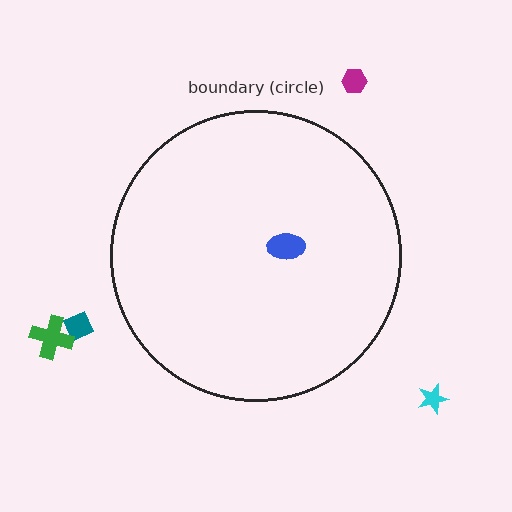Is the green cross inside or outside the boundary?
Outside.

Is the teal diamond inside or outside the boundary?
Outside.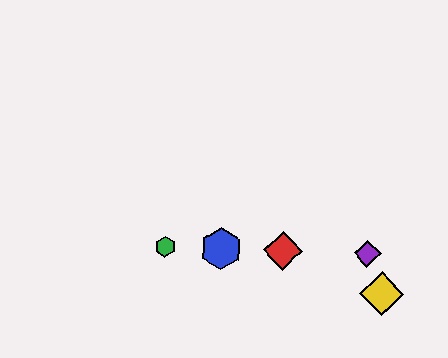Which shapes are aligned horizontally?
The red diamond, the blue hexagon, the green hexagon, the purple diamond are aligned horizontally.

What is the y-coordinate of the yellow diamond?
The yellow diamond is at y≈294.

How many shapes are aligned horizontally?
4 shapes (the red diamond, the blue hexagon, the green hexagon, the purple diamond) are aligned horizontally.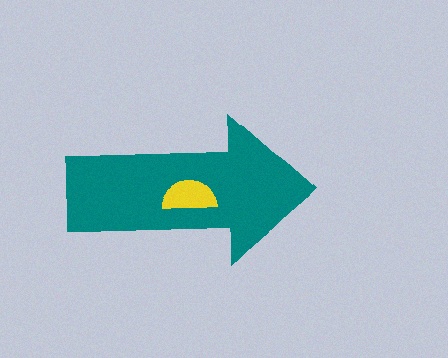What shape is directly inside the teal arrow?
The yellow semicircle.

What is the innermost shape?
The yellow semicircle.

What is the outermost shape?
The teal arrow.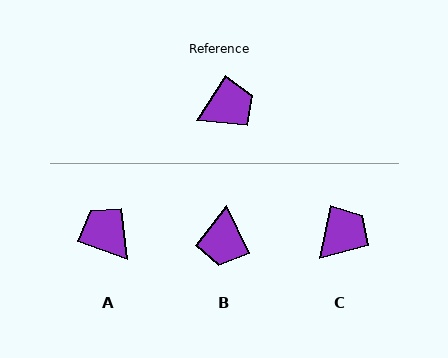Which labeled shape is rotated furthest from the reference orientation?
B, about 122 degrees away.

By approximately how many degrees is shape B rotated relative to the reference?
Approximately 122 degrees clockwise.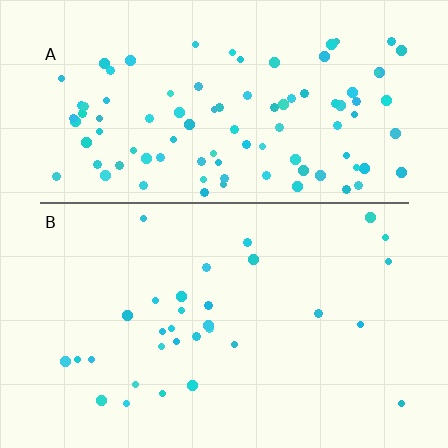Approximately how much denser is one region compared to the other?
Approximately 3.1× — region A over region B.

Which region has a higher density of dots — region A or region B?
A (the top).